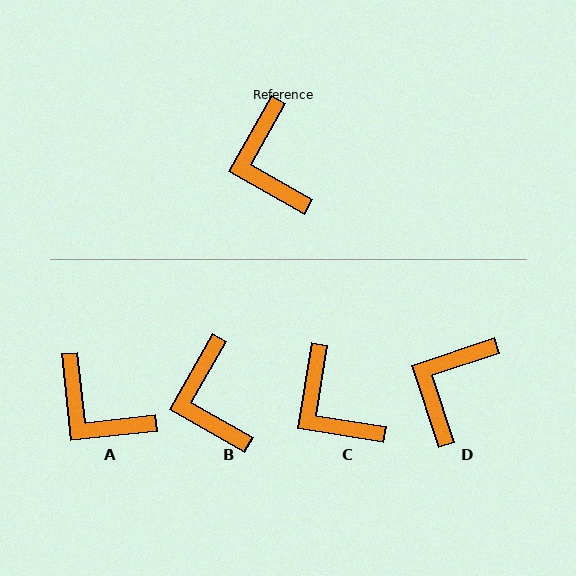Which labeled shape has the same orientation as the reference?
B.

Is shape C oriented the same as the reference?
No, it is off by about 20 degrees.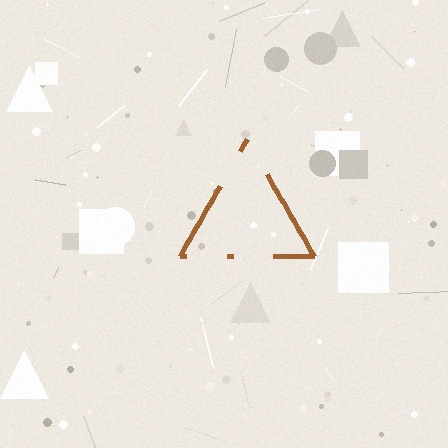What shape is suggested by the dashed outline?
The dashed outline suggests a triangle.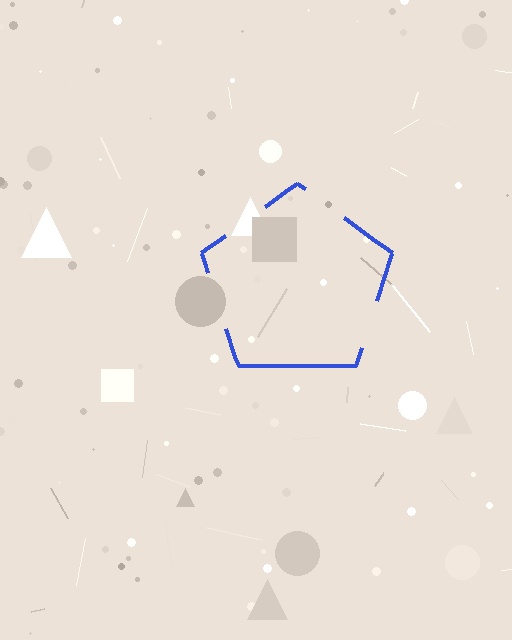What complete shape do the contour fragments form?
The contour fragments form a pentagon.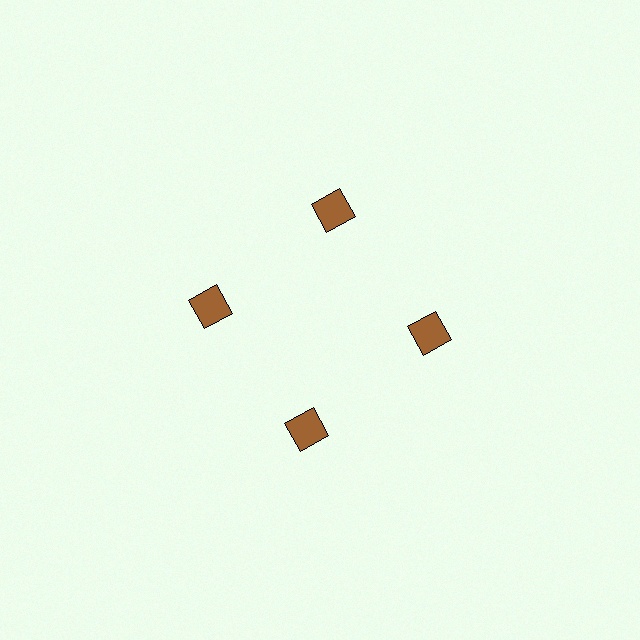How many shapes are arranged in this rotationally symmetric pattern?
There are 4 shapes, arranged in 4 groups of 1.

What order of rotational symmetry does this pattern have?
This pattern has 4-fold rotational symmetry.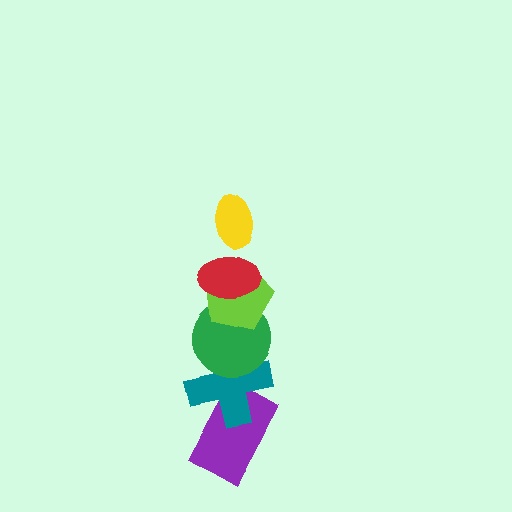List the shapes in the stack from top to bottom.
From top to bottom: the yellow ellipse, the red ellipse, the lime pentagon, the green circle, the teal cross, the purple rectangle.